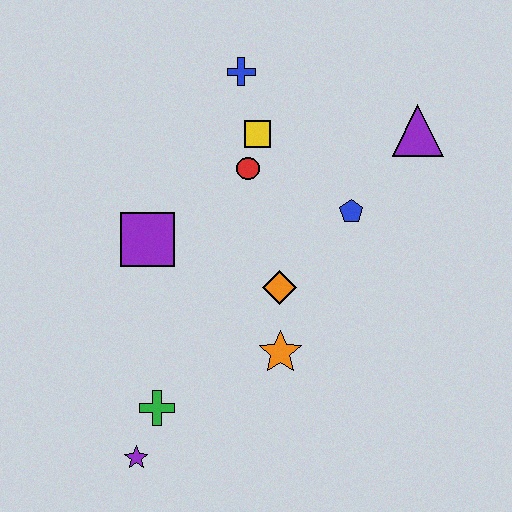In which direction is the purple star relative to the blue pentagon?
The purple star is below the blue pentagon.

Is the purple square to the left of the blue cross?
Yes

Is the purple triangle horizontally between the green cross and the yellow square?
No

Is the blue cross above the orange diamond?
Yes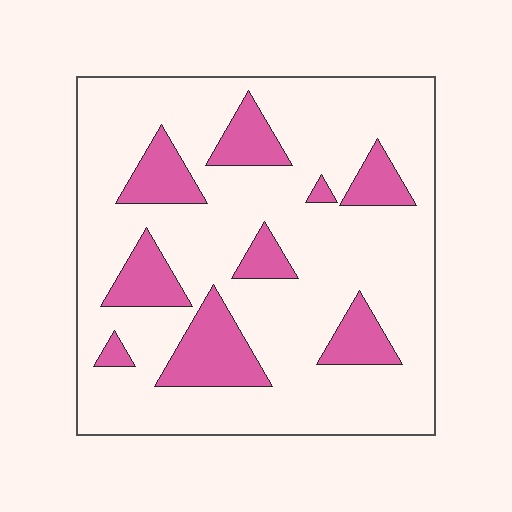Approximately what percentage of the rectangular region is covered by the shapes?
Approximately 20%.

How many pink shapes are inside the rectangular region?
9.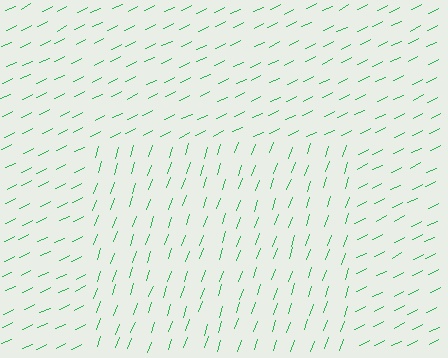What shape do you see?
I see a rectangle.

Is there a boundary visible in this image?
Yes, there is a texture boundary formed by a change in line orientation.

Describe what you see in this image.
The image is filled with small green line segments. A rectangle region in the image has lines oriented differently from the surrounding lines, creating a visible texture boundary.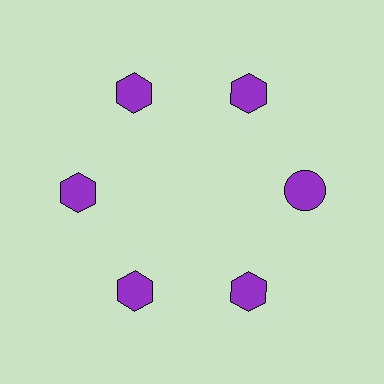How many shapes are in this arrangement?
There are 6 shapes arranged in a ring pattern.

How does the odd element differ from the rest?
It has a different shape: circle instead of hexagon.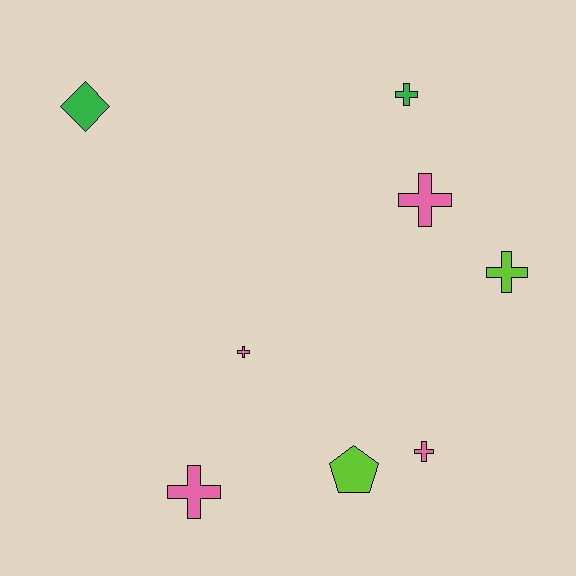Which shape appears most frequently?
Cross, with 6 objects.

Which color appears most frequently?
Pink, with 4 objects.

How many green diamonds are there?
There is 1 green diamond.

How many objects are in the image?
There are 8 objects.